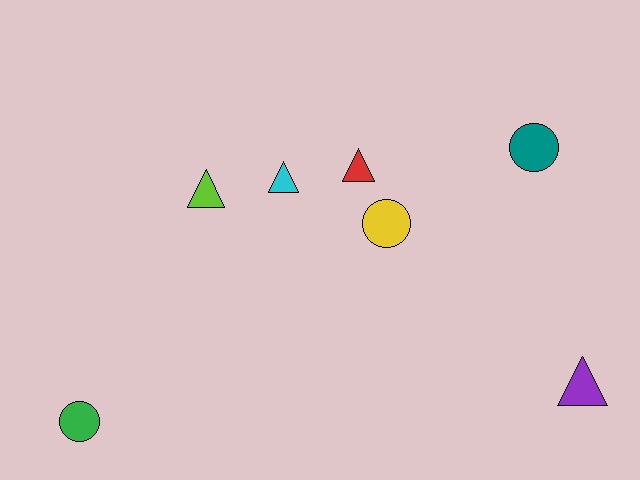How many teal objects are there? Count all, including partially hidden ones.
There is 1 teal object.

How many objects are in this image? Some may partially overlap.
There are 7 objects.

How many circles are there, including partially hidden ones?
There are 3 circles.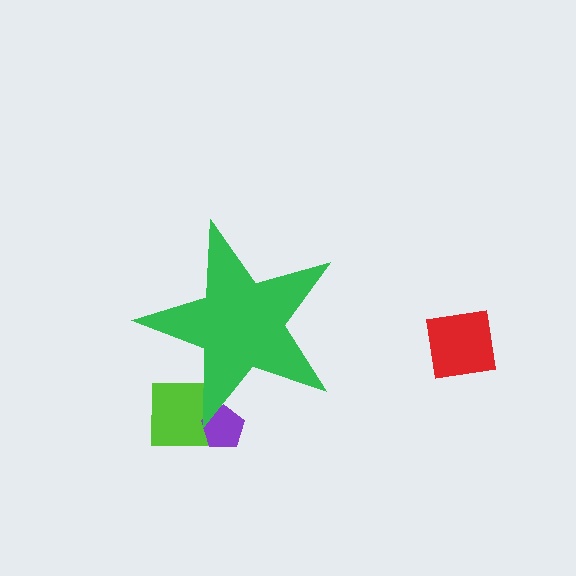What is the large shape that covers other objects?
A green star.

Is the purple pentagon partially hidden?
Yes, the purple pentagon is partially hidden behind the green star.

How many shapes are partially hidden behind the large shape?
2 shapes are partially hidden.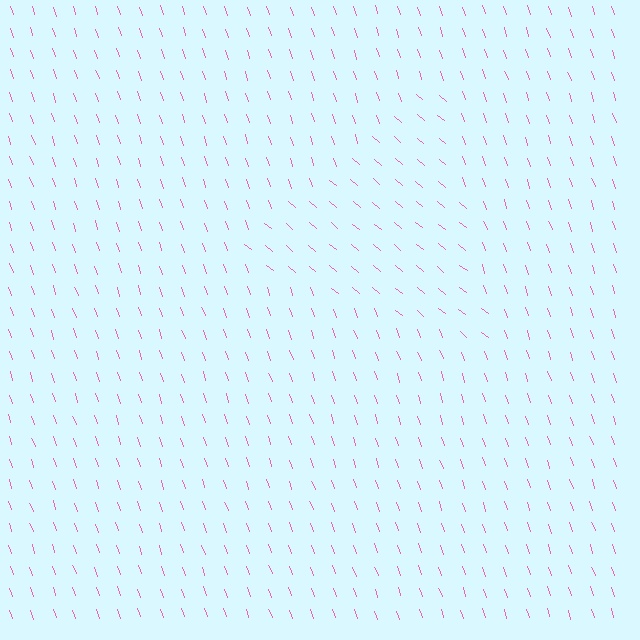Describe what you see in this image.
The image is filled with small pink line segments. A triangle region in the image has lines oriented differently from the surrounding lines, creating a visible texture boundary.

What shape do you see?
I see a triangle.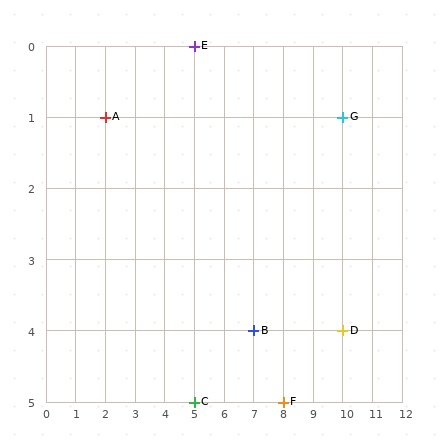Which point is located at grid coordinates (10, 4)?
Point D is at (10, 4).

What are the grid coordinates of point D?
Point D is at grid coordinates (10, 4).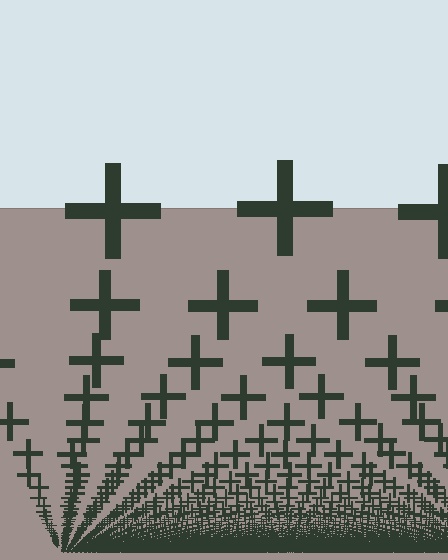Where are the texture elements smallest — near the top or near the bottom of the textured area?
Near the bottom.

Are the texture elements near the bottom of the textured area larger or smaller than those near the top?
Smaller. The gradient is inverted — elements near the bottom are smaller and denser.